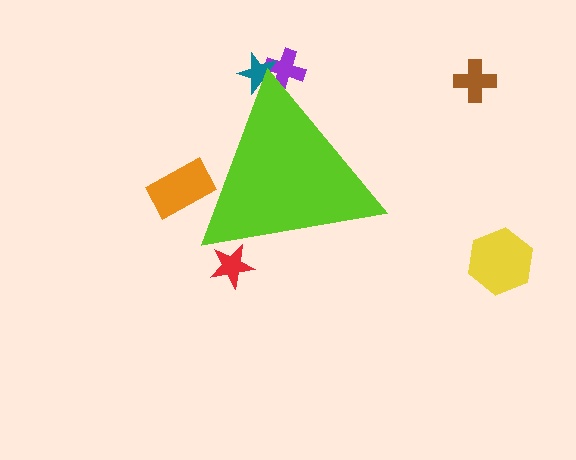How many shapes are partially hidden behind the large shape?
4 shapes are partially hidden.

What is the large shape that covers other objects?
A lime triangle.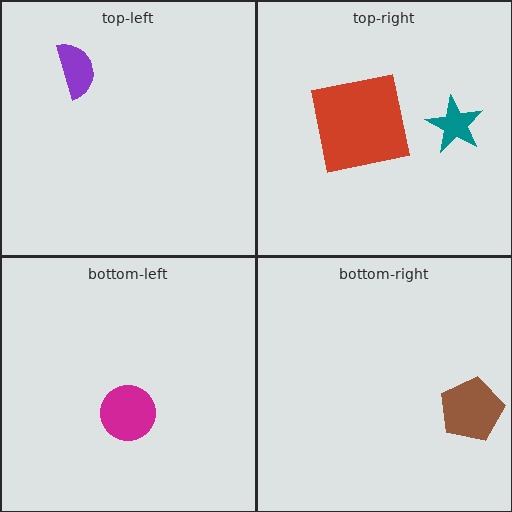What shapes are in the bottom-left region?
The magenta circle.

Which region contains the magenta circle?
The bottom-left region.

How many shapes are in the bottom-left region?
1.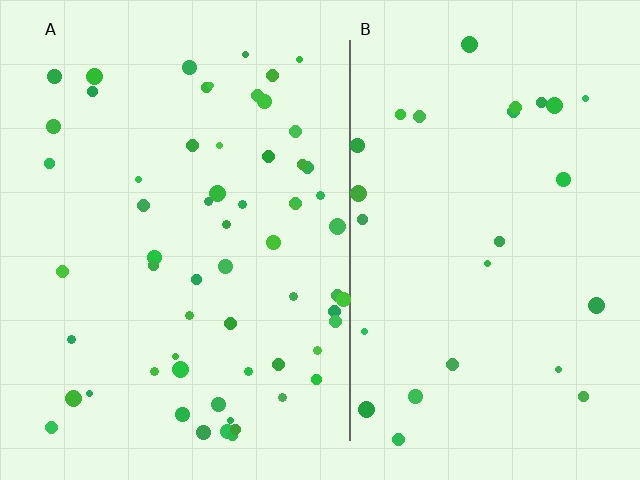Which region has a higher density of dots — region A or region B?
A (the left).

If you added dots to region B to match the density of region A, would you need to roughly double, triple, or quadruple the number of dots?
Approximately double.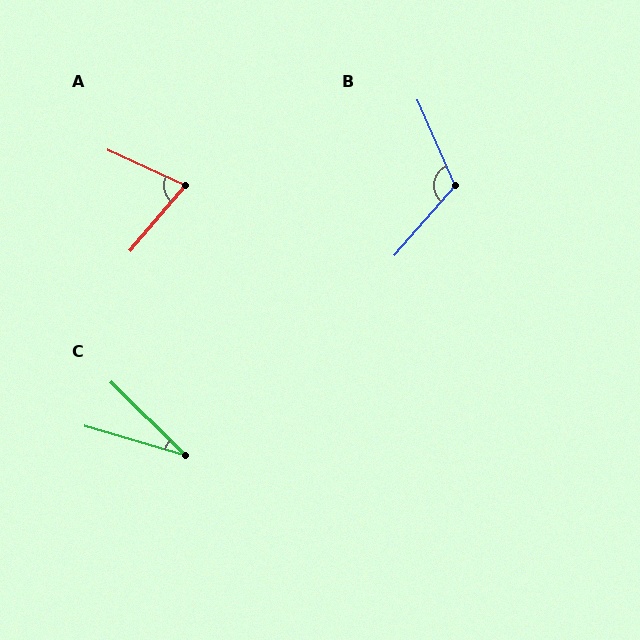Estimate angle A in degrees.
Approximately 74 degrees.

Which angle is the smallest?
C, at approximately 28 degrees.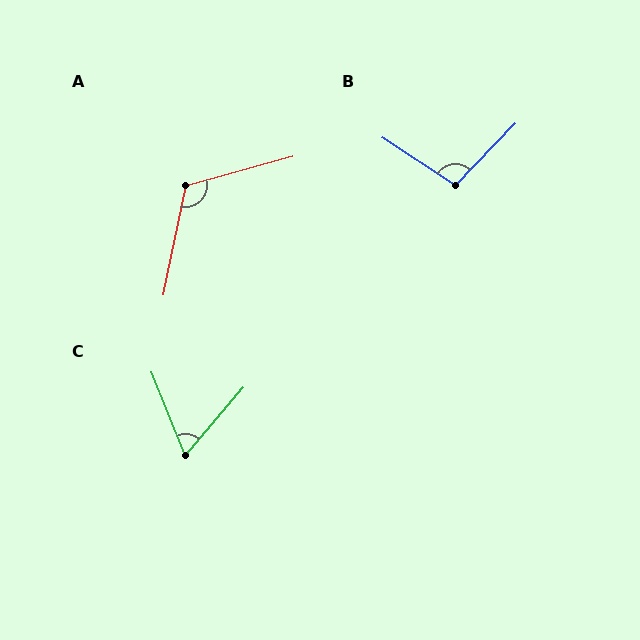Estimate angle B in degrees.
Approximately 101 degrees.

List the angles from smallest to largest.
C (63°), B (101°), A (117°).